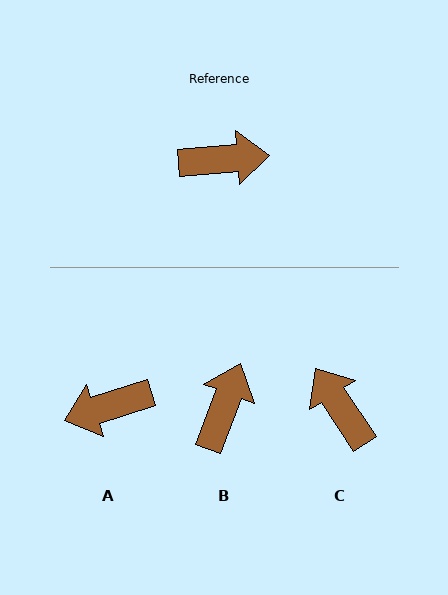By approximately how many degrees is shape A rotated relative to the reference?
Approximately 167 degrees clockwise.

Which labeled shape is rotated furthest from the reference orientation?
A, about 167 degrees away.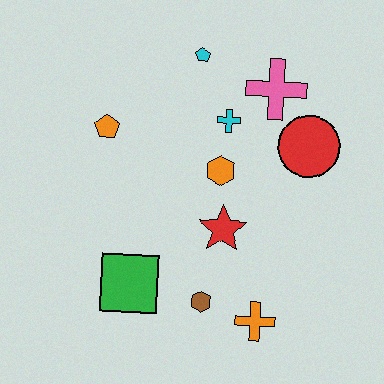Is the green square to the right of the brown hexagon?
No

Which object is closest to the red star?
The orange hexagon is closest to the red star.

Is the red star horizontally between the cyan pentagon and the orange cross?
Yes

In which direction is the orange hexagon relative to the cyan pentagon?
The orange hexagon is below the cyan pentagon.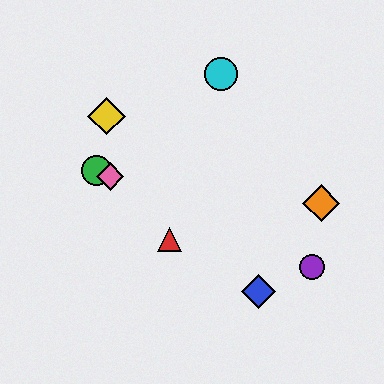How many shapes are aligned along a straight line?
3 shapes (the green circle, the purple circle, the pink diamond) are aligned along a straight line.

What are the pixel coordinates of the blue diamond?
The blue diamond is at (259, 291).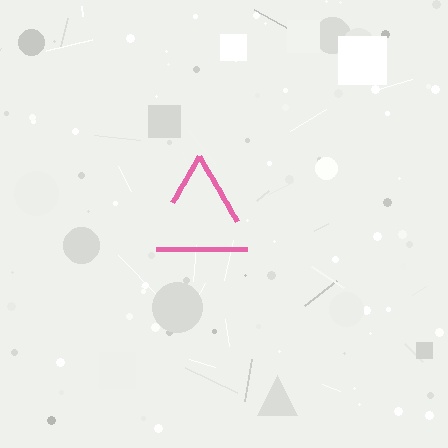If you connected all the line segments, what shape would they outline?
They would outline a triangle.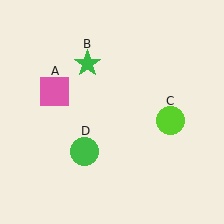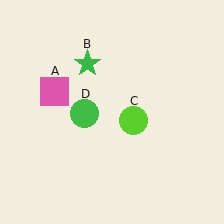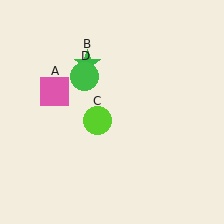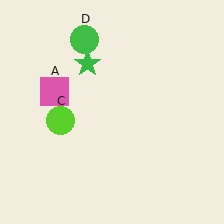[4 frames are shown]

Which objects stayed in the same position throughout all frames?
Pink square (object A) and green star (object B) remained stationary.